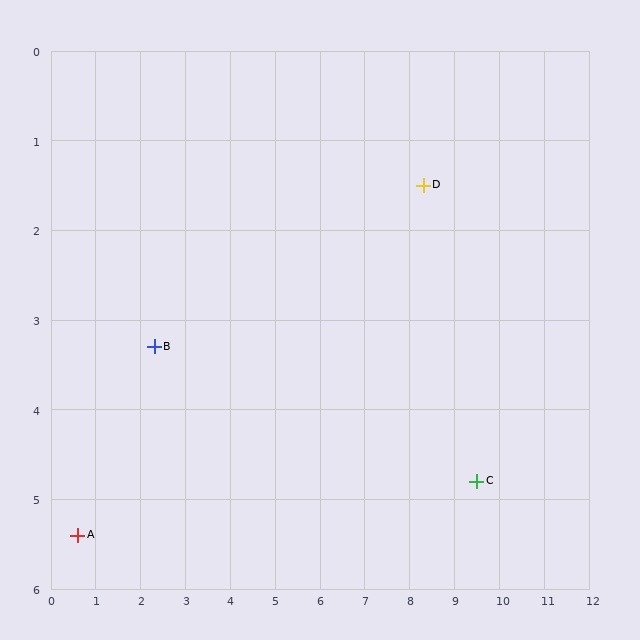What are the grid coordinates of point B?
Point B is at approximately (2.3, 3.3).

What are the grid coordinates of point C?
Point C is at approximately (9.5, 4.8).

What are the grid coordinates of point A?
Point A is at approximately (0.6, 5.4).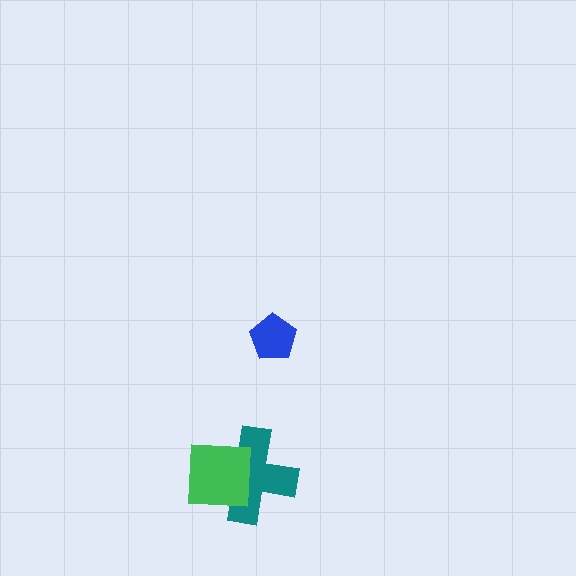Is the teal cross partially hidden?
Yes, it is partially covered by another shape.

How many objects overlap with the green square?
1 object overlaps with the green square.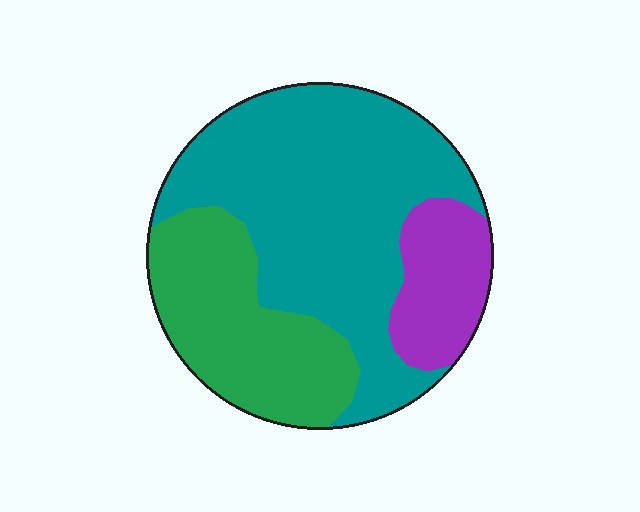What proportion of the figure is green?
Green covers about 30% of the figure.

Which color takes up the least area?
Purple, at roughly 15%.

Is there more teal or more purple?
Teal.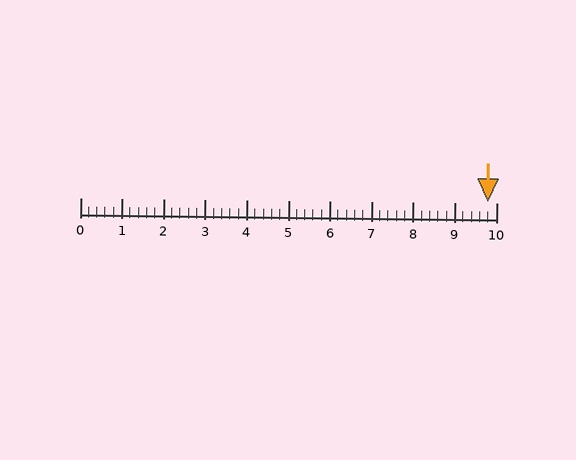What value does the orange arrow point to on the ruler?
The orange arrow points to approximately 9.8.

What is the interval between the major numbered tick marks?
The major tick marks are spaced 1 units apart.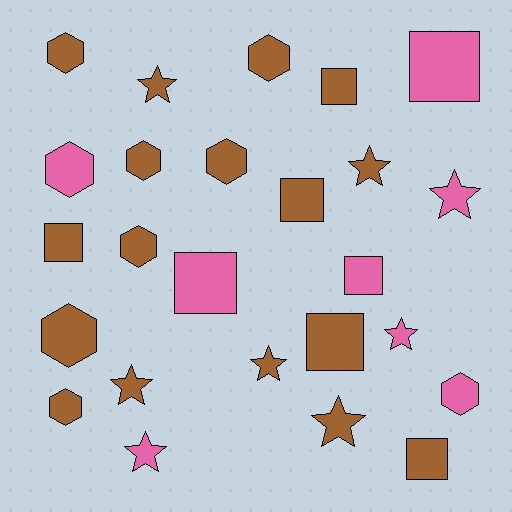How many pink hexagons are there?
There are 2 pink hexagons.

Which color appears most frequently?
Brown, with 17 objects.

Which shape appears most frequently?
Hexagon, with 9 objects.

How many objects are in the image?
There are 25 objects.